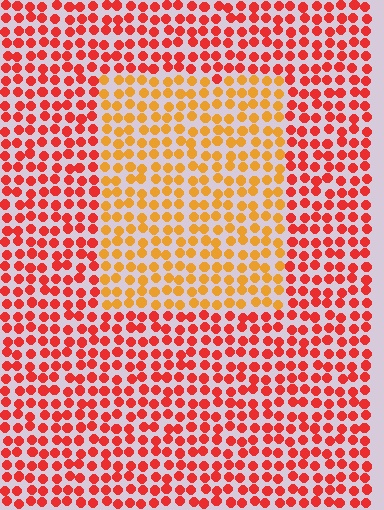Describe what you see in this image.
The image is filled with small red elements in a uniform arrangement. A rectangle-shaped region is visible where the elements are tinted to a slightly different hue, forming a subtle color boundary.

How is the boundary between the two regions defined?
The boundary is defined purely by a slight shift in hue (about 37 degrees). Spacing, size, and orientation are identical on both sides.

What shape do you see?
I see a rectangle.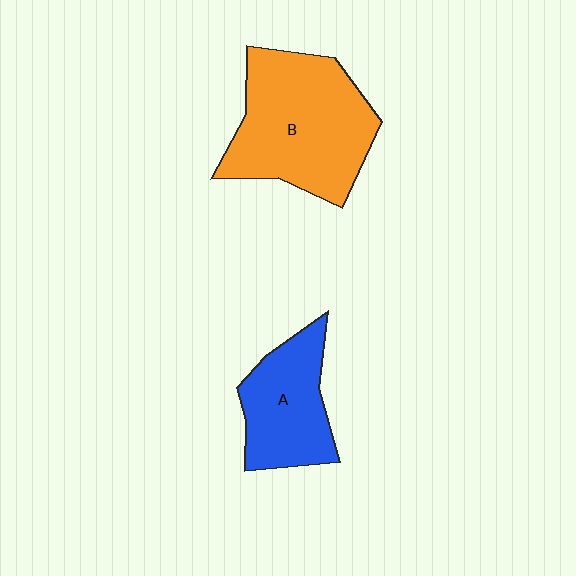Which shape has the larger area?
Shape B (orange).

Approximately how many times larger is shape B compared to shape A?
Approximately 1.6 times.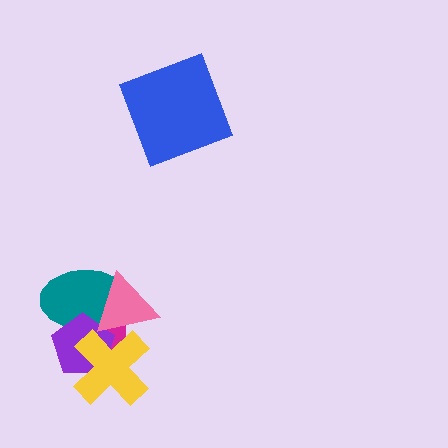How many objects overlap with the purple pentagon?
4 objects overlap with the purple pentagon.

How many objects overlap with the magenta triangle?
4 objects overlap with the magenta triangle.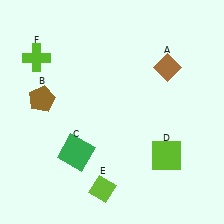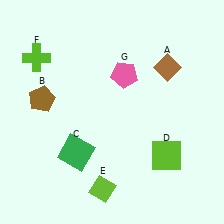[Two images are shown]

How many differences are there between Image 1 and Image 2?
There is 1 difference between the two images.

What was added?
A pink pentagon (G) was added in Image 2.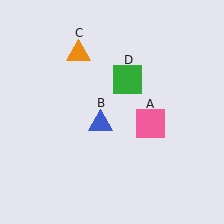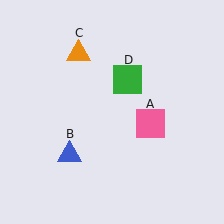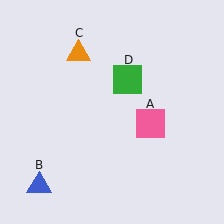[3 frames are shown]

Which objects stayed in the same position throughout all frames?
Pink square (object A) and orange triangle (object C) and green square (object D) remained stationary.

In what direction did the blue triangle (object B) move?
The blue triangle (object B) moved down and to the left.